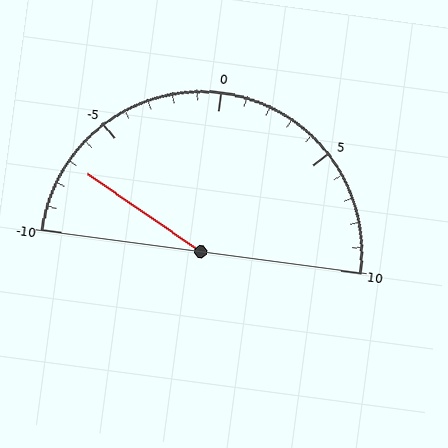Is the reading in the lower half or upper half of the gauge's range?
The reading is in the lower half of the range (-10 to 10).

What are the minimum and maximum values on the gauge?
The gauge ranges from -10 to 10.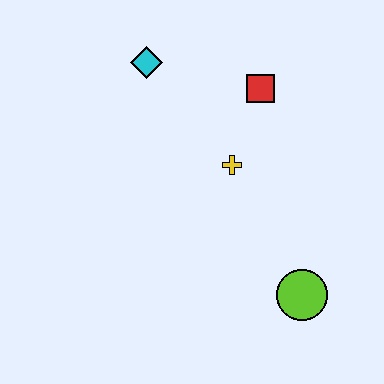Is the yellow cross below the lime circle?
No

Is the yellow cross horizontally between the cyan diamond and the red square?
Yes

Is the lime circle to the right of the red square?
Yes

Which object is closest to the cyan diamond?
The red square is closest to the cyan diamond.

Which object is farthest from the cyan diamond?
The lime circle is farthest from the cyan diamond.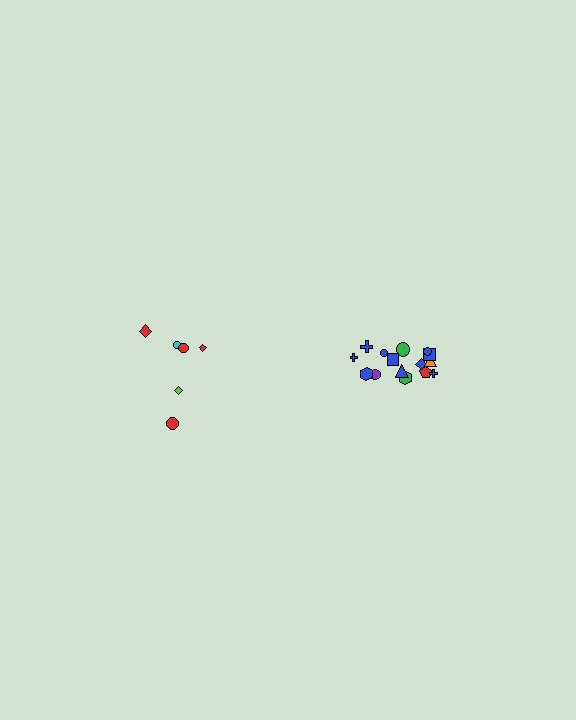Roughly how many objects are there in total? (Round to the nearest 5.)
Roughly 20 objects in total.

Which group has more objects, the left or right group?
The right group.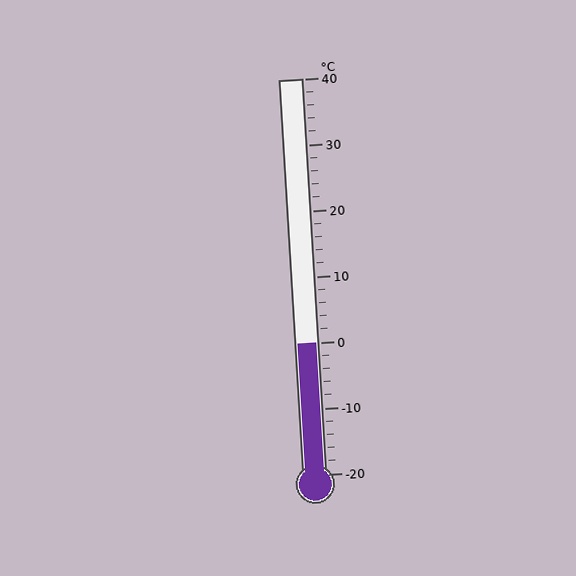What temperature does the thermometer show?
The thermometer shows approximately 0°C.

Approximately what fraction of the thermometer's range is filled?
The thermometer is filled to approximately 35% of its range.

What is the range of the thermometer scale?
The thermometer scale ranges from -20°C to 40°C.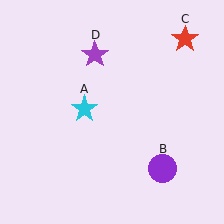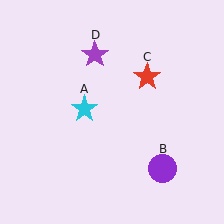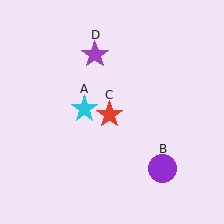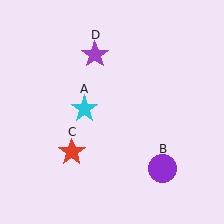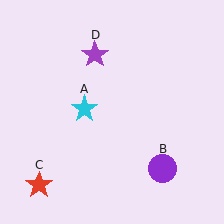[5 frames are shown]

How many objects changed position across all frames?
1 object changed position: red star (object C).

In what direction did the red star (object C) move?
The red star (object C) moved down and to the left.